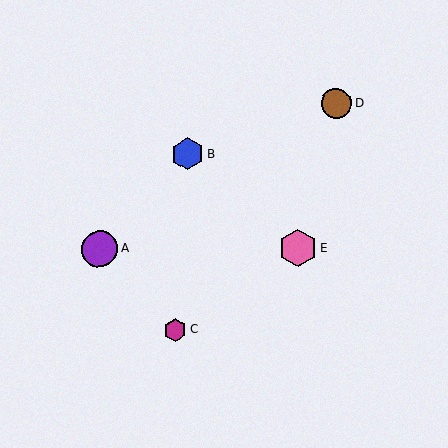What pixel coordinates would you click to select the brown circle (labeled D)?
Click at (336, 103) to select the brown circle D.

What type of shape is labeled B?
Shape B is a blue hexagon.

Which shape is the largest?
The pink hexagon (labeled E) is the largest.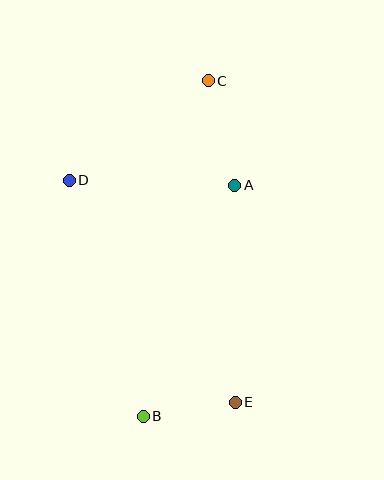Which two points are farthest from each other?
Points B and C are farthest from each other.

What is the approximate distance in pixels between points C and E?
The distance between C and E is approximately 323 pixels.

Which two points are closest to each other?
Points B and E are closest to each other.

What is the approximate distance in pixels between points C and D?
The distance between C and D is approximately 171 pixels.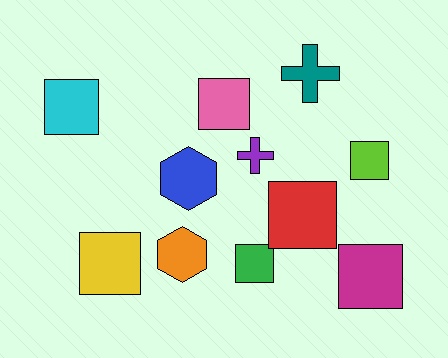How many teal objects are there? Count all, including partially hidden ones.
There is 1 teal object.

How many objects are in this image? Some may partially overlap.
There are 11 objects.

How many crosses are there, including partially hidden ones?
There are 2 crosses.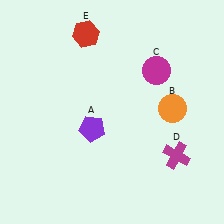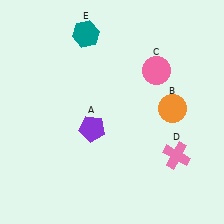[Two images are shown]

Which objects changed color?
C changed from magenta to pink. D changed from magenta to pink. E changed from red to teal.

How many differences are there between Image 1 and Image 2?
There are 3 differences between the two images.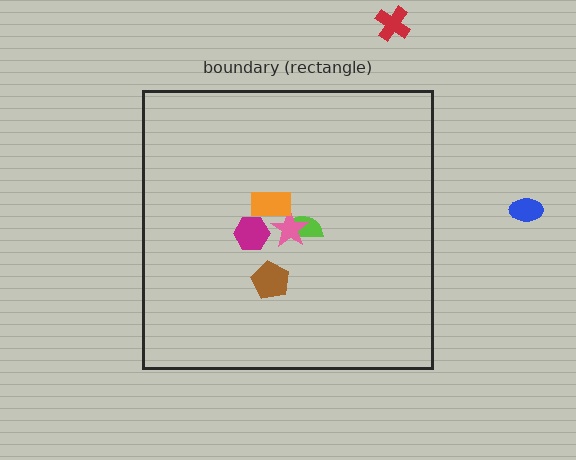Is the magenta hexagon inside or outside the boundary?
Inside.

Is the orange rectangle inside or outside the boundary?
Inside.